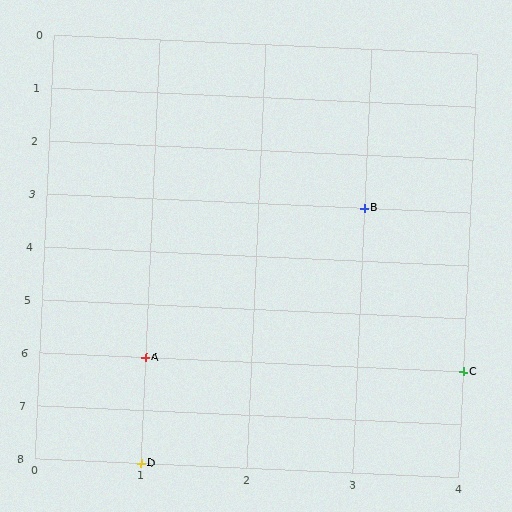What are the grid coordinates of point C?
Point C is at grid coordinates (4, 6).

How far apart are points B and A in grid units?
Points B and A are 2 columns and 3 rows apart (about 3.6 grid units diagonally).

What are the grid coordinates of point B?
Point B is at grid coordinates (3, 3).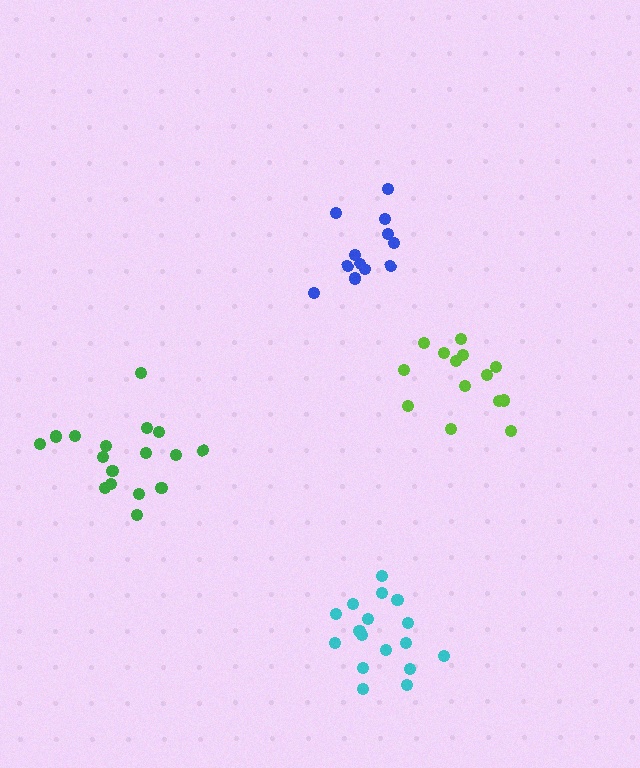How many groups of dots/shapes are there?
There are 4 groups.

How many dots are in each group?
Group 1: 17 dots, Group 2: 12 dots, Group 3: 17 dots, Group 4: 14 dots (60 total).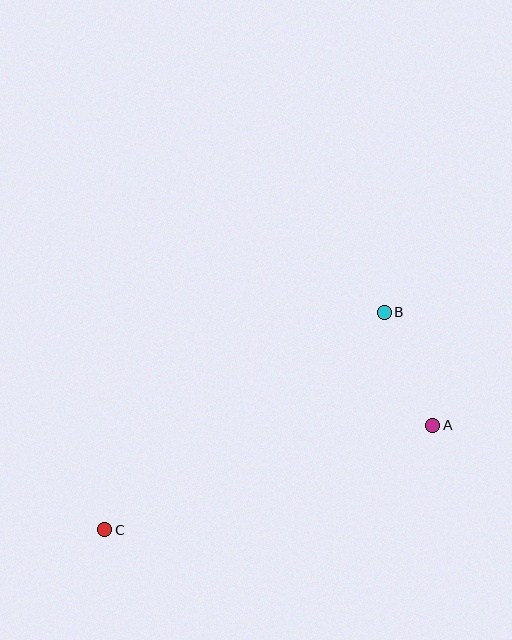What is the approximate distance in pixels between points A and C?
The distance between A and C is approximately 344 pixels.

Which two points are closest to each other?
Points A and B are closest to each other.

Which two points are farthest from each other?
Points B and C are farthest from each other.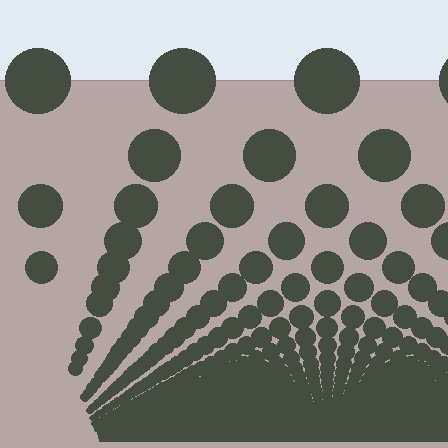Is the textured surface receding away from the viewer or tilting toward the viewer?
The surface appears to tilt toward the viewer. Texture elements get larger and sparser toward the top.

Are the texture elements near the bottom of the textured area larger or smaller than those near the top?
Smaller. The gradient is inverted — elements near the bottom are smaller and denser.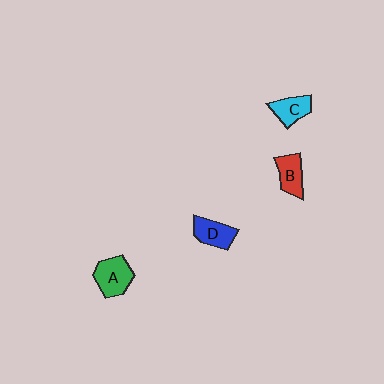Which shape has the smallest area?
Shape C (cyan).